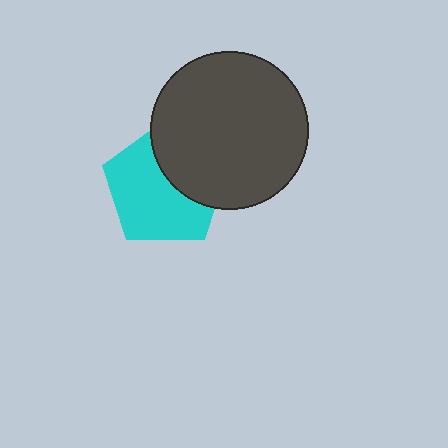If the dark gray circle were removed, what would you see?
You would see the complete cyan pentagon.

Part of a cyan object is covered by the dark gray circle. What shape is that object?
It is a pentagon.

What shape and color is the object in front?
The object in front is a dark gray circle.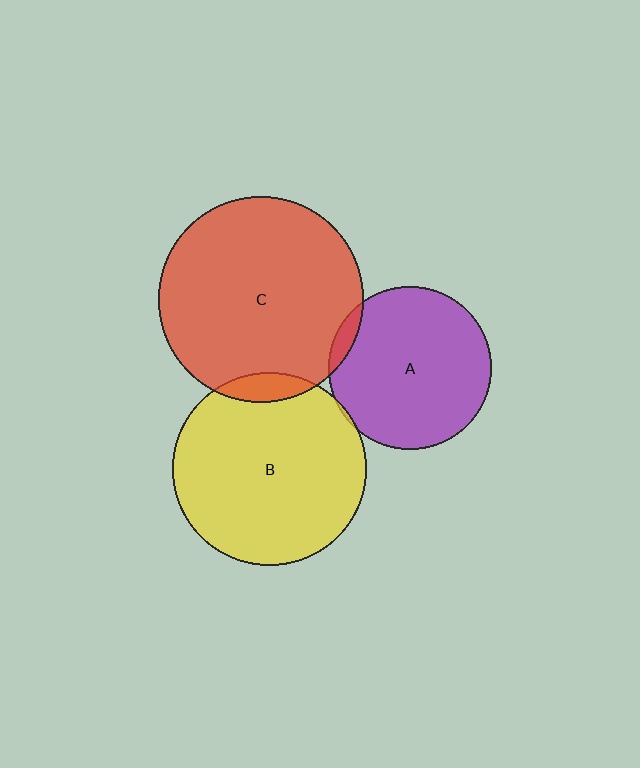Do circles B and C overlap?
Yes.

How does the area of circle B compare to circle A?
Approximately 1.4 times.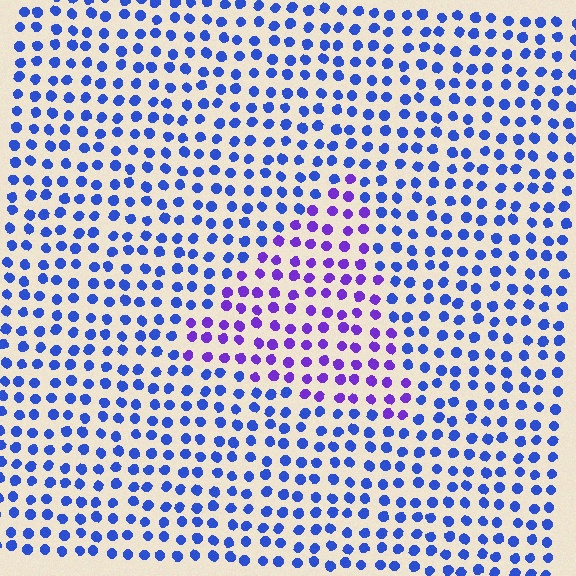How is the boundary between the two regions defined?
The boundary is defined purely by a slight shift in hue (about 40 degrees). Spacing, size, and orientation are identical on both sides.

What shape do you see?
I see a triangle.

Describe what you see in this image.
The image is filled with small blue elements in a uniform arrangement. A triangle-shaped region is visible where the elements are tinted to a slightly different hue, forming a subtle color boundary.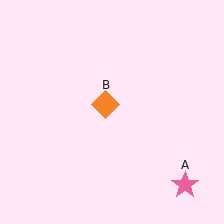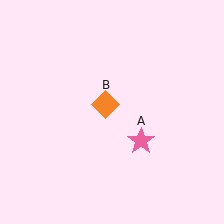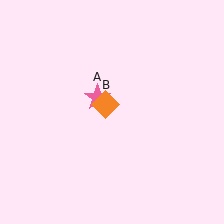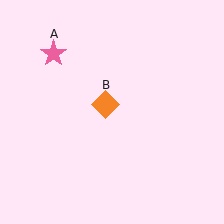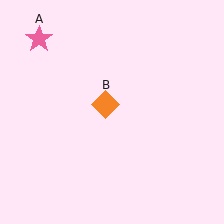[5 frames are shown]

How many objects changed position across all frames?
1 object changed position: pink star (object A).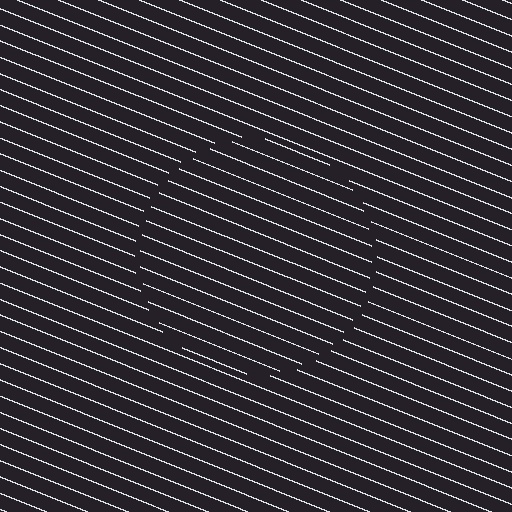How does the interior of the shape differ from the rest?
The interior of the shape contains the same grating, shifted by half a period — the contour is defined by the phase discontinuity where line-ends from the inner and outer gratings abut.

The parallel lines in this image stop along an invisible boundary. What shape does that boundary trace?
An illusory circle. The interior of the shape contains the same grating, shifted by half a period — the contour is defined by the phase discontinuity where line-ends from the inner and outer gratings abut.